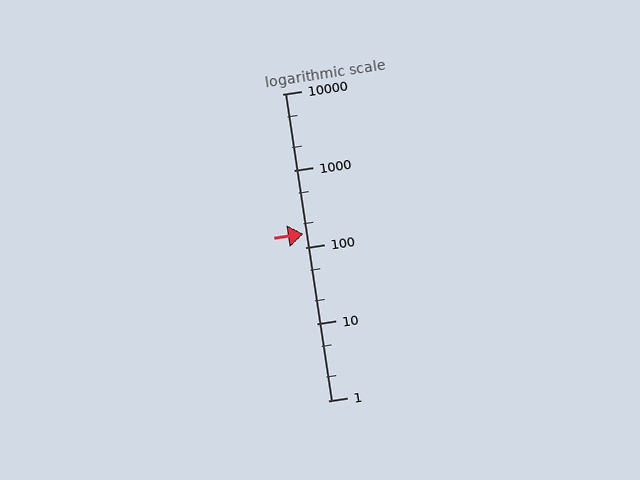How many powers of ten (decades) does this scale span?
The scale spans 4 decades, from 1 to 10000.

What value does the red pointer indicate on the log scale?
The pointer indicates approximately 150.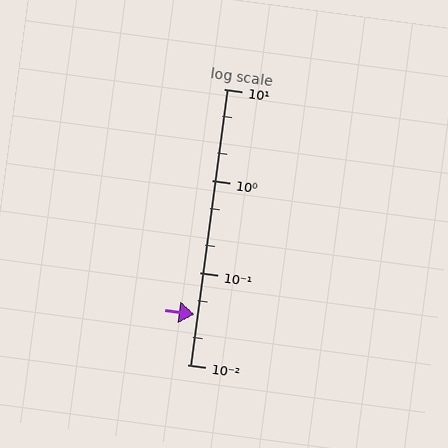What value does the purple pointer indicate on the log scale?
The pointer indicates approximately 0.035.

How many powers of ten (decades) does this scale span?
The scale spans 3 decades, from 0.01 to 10.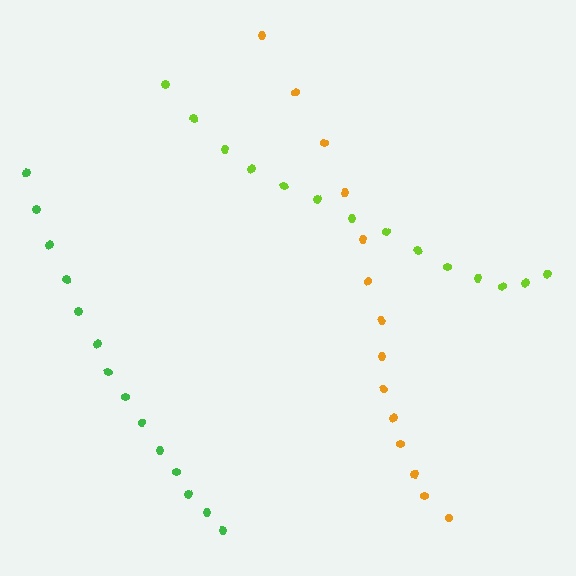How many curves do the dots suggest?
There are 3 distinct paths.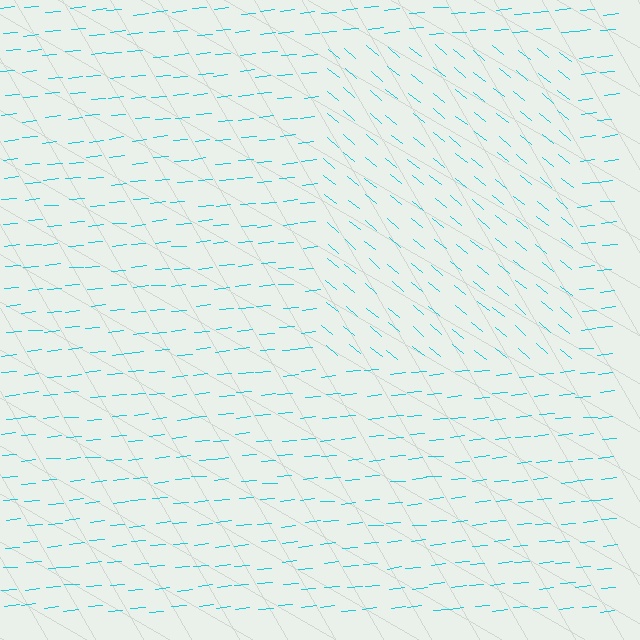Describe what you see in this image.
The image is filled with small cyan line segments. A rectangle region in the image has lines oriented differently from the surrounding lines, creating a visible texture boundary.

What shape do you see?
I see a rectangle.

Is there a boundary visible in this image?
Yes, there is a texture boundary formed by a change in line orientation.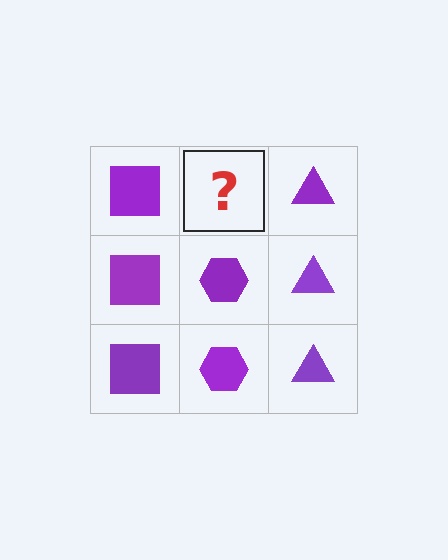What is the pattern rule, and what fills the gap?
The rule is that each column has a consistent shape. The gap should be filled with a purple hexagon.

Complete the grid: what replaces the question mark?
The question mark should be replaced with a purple hexagon.